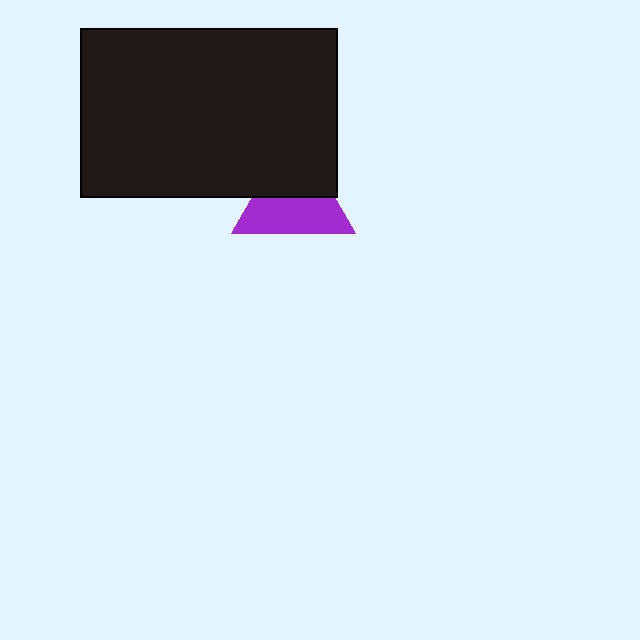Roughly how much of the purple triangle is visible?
About half of it is visible (roughly 55%).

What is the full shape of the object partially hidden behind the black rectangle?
The partially hidden object is a purple triangle.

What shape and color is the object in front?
The object in front is a black rectangle.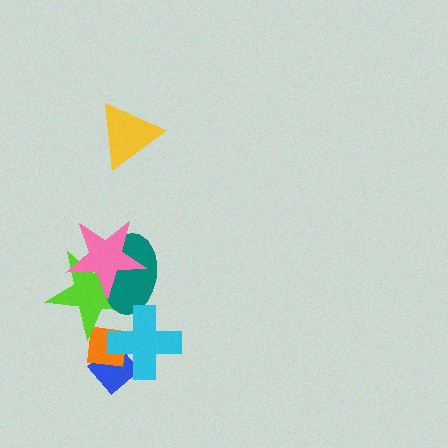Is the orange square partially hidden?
Yes, it is partially covered by another shape.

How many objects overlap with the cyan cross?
3 objects overlap with the cyan cross.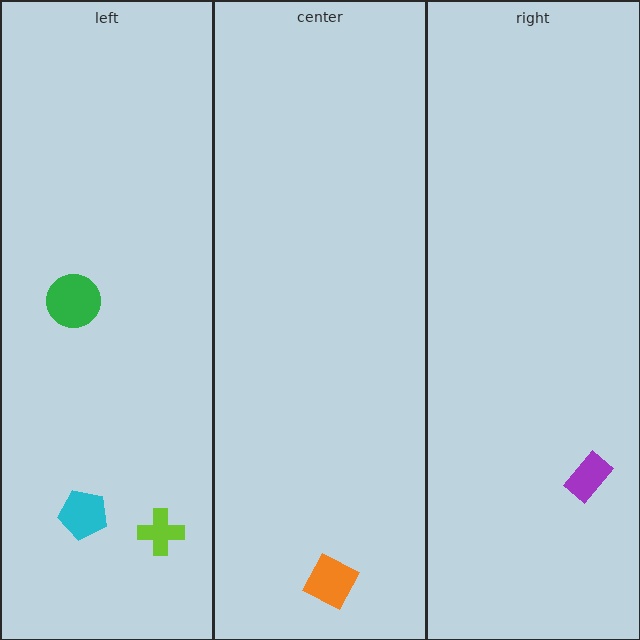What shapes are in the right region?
The purple rectangle.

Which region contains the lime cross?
The left region.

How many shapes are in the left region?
3.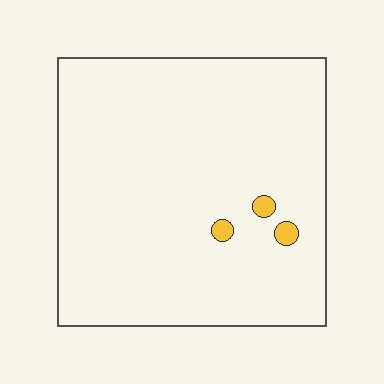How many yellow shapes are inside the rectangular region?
3.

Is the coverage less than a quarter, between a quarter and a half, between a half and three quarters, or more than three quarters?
Less than a quarter.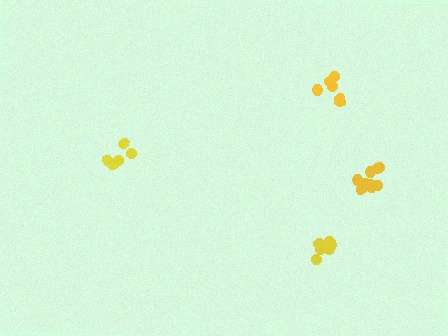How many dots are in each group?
Group 1: 6 dots, Group 2: 6 dots, Group 3: 10 dots, Group 4: 6 dots (28 total).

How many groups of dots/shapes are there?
There are 4 groups.